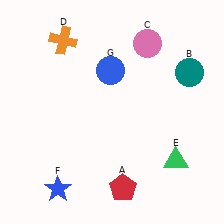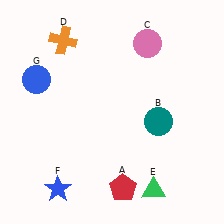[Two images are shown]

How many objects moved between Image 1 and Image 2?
3 objects moved between the two images.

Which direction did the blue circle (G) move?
The blue circle (G) moved left.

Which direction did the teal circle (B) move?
The teal circle (B) moved down.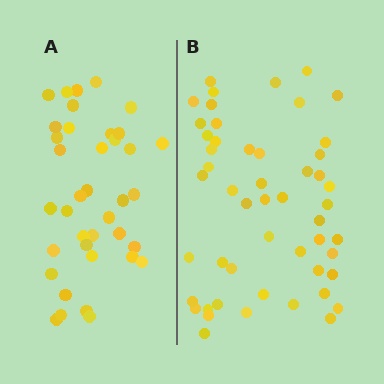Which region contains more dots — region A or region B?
Region B (the right region) has more dots.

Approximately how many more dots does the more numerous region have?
Region B has approximately 15 more dots than region A.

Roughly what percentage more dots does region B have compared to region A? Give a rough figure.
About 35% more.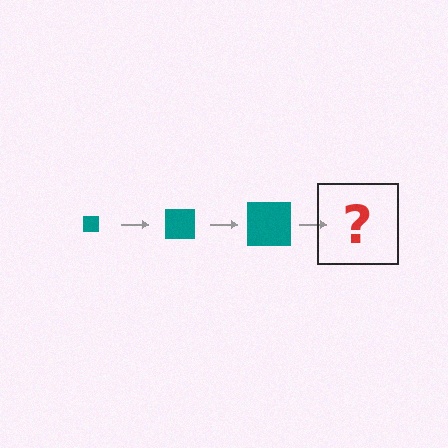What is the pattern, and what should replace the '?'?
The pattern is that the square gets progressively larger each step. The '?' should be a teal square, larger than the previous one.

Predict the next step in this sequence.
The next step is a teal square, larger than the previous one.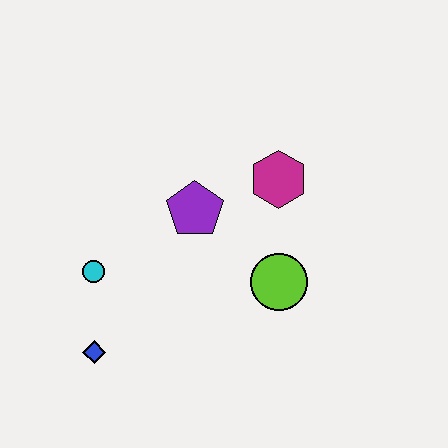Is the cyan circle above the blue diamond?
Yes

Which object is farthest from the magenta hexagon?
The blue diamond is farthest from the magenta hexagon.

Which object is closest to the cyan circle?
The blue diamond is closest to the cyan circle.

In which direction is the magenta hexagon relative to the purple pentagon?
The magenta hexagon is to the right of the purple pentagon.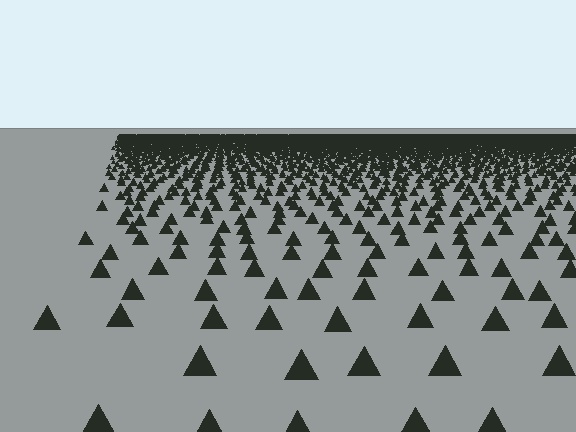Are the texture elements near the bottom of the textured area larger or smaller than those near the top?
Larger. Near the bottom, elements are closer to the viewer and appear at a bigger on-screen size.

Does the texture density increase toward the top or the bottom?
Density increases toward the top.